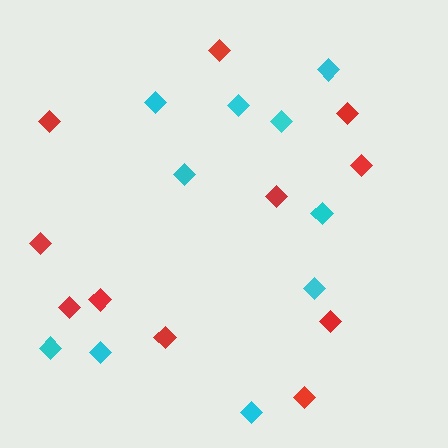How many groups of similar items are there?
There are 2 groups: one group of cyan diamonds (10) and one group of red diamonds (11).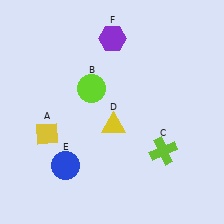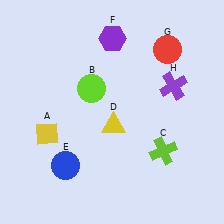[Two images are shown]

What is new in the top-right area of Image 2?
A red circle (G) was added in the top-right area of Image 2.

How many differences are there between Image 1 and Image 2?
There are 2 differences between the two images.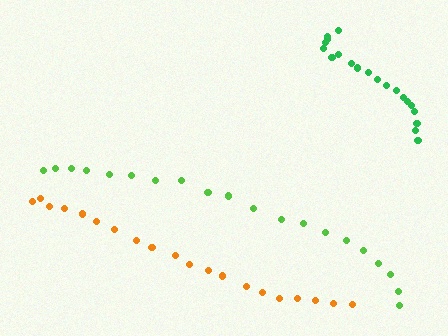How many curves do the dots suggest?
There are 3 distinct paths.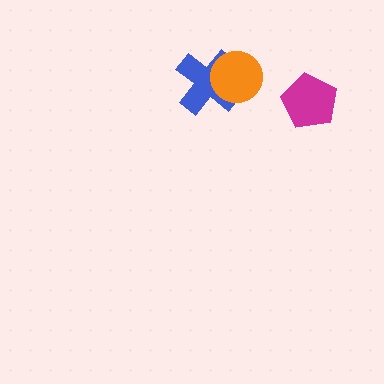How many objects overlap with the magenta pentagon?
0 objects overlap with the magenta pentagon.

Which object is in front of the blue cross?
The orange circle is in front of the blue cross.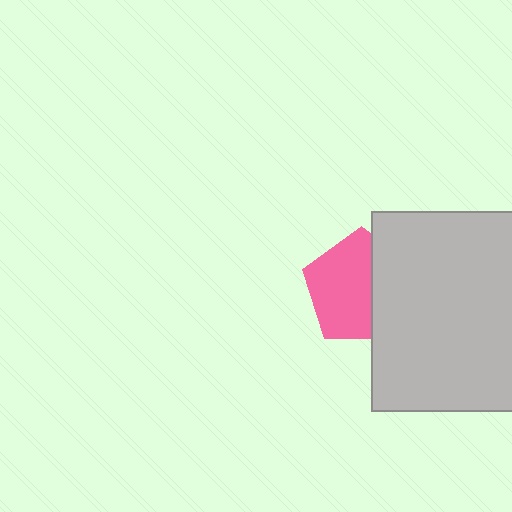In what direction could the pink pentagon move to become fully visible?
The pink pentagon could move left. That would shift it out from behind the light gray rectangle entirely.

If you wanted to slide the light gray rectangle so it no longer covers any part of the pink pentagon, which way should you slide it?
Slide it right — that is the most direct way to separate the two shapes.